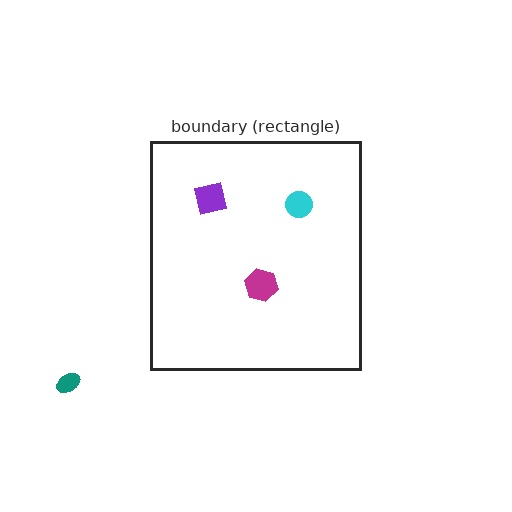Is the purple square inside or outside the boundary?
Inside.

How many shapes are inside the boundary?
3 inside, 1 outside.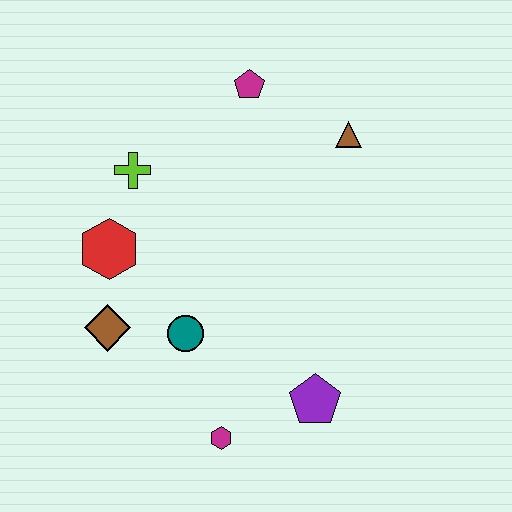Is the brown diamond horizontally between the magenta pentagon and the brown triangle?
No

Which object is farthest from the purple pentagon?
The magenta pentagon is farthest from the purple pentagon.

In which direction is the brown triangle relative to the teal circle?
The brown triangle is above the teal circle.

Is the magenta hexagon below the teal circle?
Yes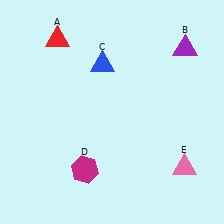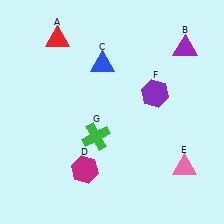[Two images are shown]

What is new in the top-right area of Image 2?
A purple hexagon (F) was added in the top-right area of Image 2.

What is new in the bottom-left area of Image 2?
A green cross (G) was added in the bottom-left area of Image 2.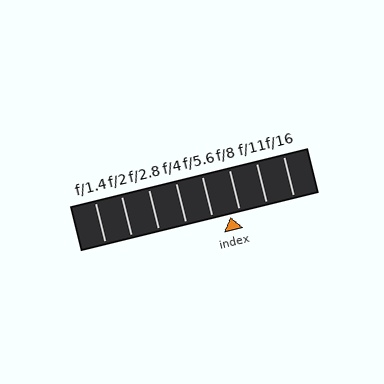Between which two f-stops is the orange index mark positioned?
The index mark is between f/5.6 and f/8.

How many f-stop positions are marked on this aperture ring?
There are 8 f-stop positions marked.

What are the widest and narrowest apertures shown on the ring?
The widest aperture shown is f/1.4 and the narrowest is f/16.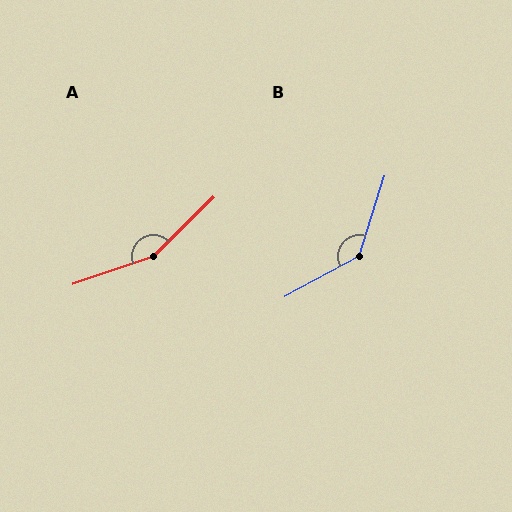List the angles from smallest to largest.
B (136°), A (154°).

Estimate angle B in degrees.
Approximately 136 degrees.